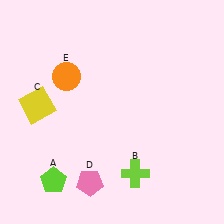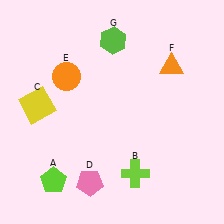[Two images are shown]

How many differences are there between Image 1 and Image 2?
There are 2 differences between the two images.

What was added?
An orange triangle (F), a lime hexagon (G) were added in Image 2.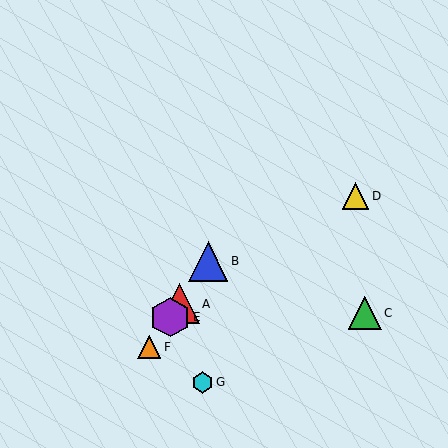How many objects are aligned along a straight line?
4 objects (A, B, E, F) are aligned along a straight line.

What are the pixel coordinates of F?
Object F is at (149, 347).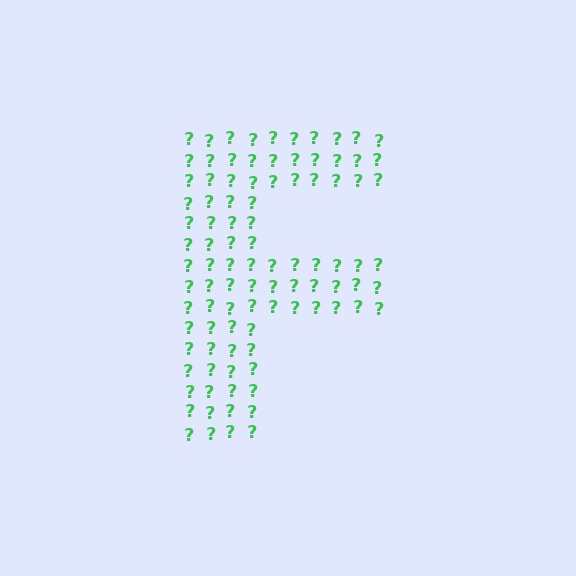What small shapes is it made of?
It is made of small question marks.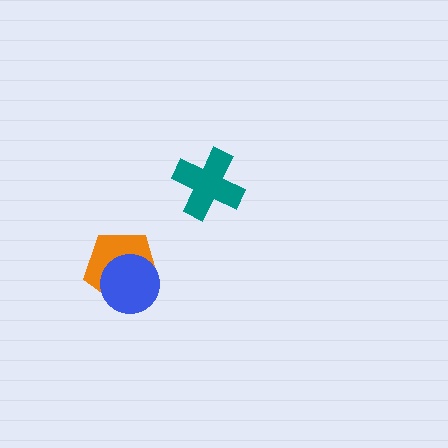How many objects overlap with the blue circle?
1 object overlaps with the blue circle.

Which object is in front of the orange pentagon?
The blue circle is in front of the orange pentagon.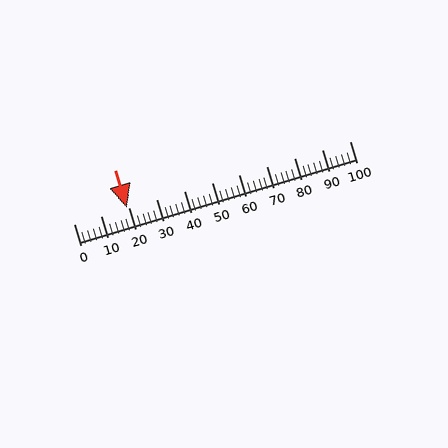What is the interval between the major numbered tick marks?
The major tick marks are spaced 10 units apart.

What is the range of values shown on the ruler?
The ruler shows values from 0 to 100.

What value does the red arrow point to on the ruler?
The red arrow points to approximately 19.